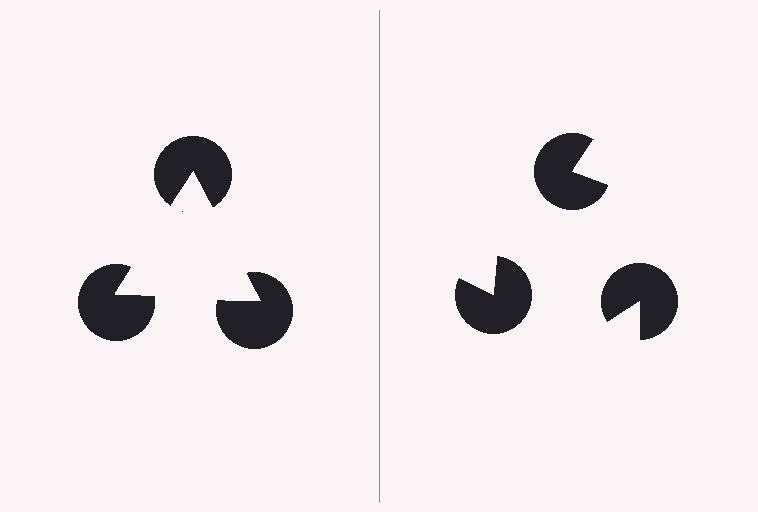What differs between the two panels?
The pac-man discs are positioned identically on both sides; only the wedge orientations differ. On the left they align to a triangle; on the right they are misaligned.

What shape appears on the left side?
An illusory triangle.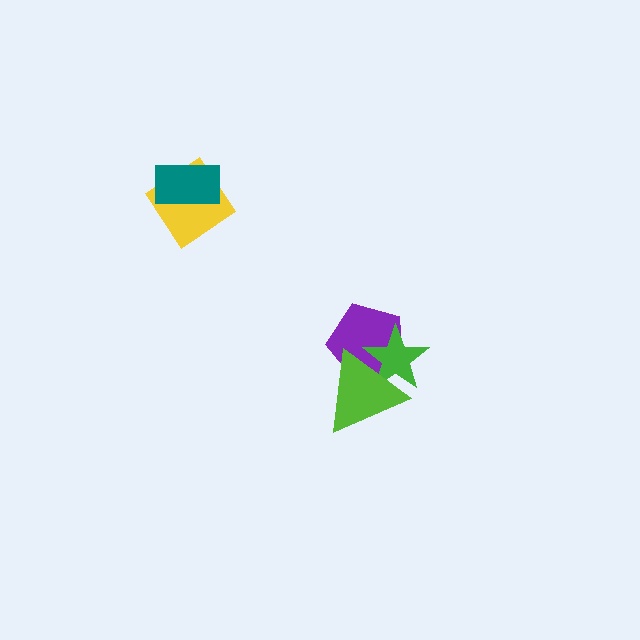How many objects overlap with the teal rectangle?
1 object overlaps with the teal rectangle.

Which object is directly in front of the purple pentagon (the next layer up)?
The green star is directly in front of the purple pentagon.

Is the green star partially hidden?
Yes, it is partially covered by another shape.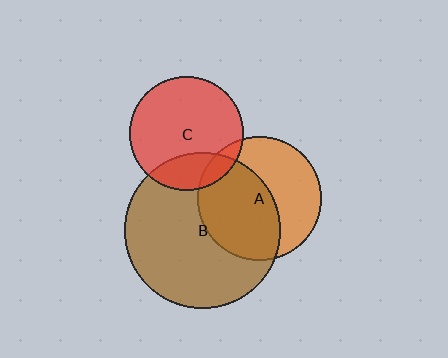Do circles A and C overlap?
Yes.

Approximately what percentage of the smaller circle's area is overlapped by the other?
Approximately 10%.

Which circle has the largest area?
Circle B (brown).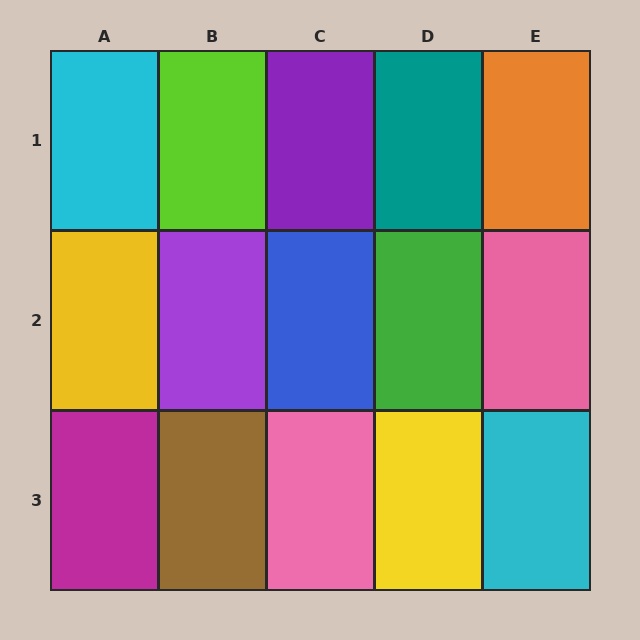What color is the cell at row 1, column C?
Purple.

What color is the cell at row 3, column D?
Yellow.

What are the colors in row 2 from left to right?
Yellow, purple, blue, green, pink.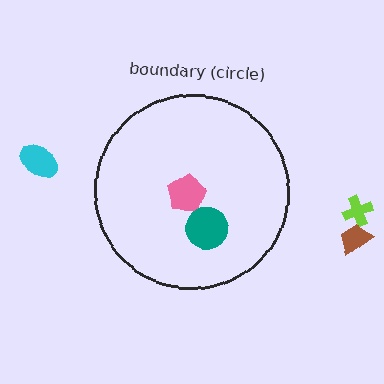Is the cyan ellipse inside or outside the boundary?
Outside.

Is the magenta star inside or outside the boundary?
Inside.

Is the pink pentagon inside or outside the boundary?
Inside.